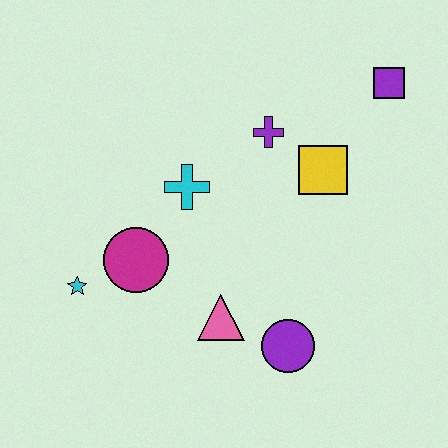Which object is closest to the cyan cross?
The magenta circle is closest to the cyan cross.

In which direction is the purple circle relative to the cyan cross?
The purple circle is below the cyan cross.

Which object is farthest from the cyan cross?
The purple square is farthest from the cyan cross.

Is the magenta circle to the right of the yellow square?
No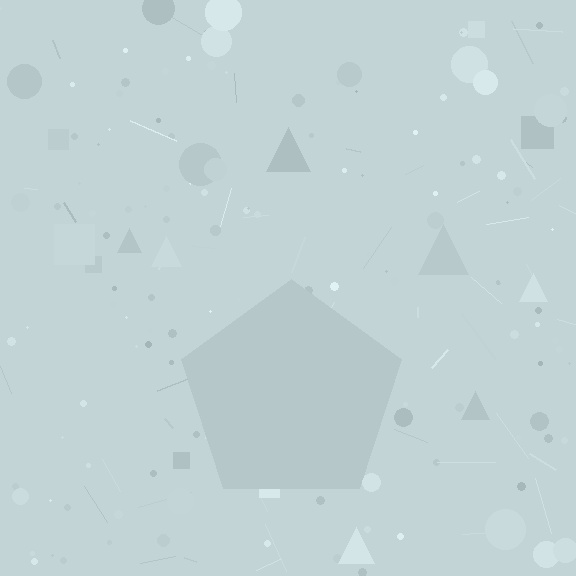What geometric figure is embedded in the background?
A pentagon is embedded in the background.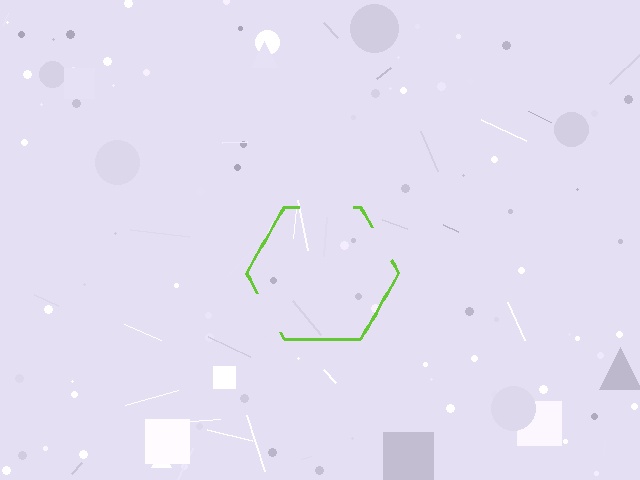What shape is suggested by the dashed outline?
The dashed outline suggests a hexagon.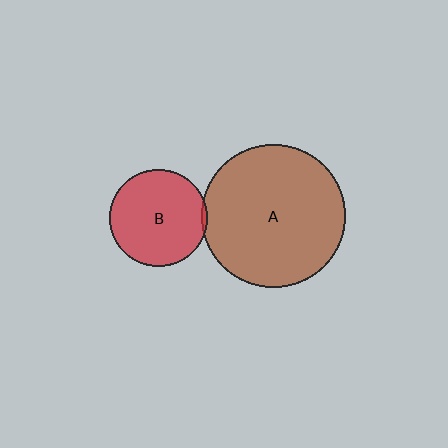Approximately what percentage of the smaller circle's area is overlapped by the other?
Approximately 5%.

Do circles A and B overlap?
Yes.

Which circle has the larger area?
Circle A (brown).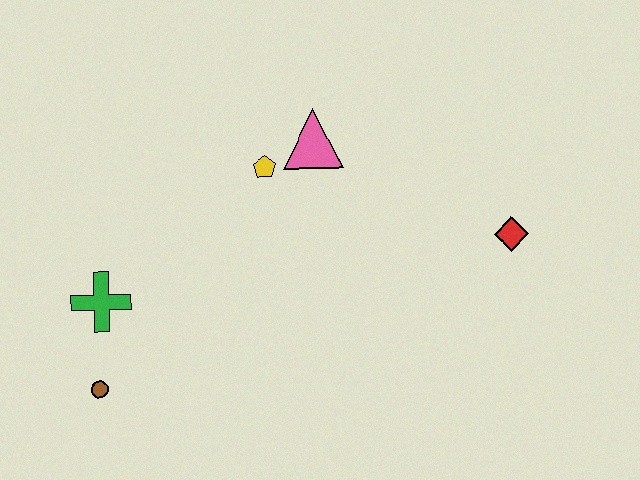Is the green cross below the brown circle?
No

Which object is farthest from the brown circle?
The red diamond is farthest from the brown circle.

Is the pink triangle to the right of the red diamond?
No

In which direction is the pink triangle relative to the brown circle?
The pink triangle is above the brown circle.